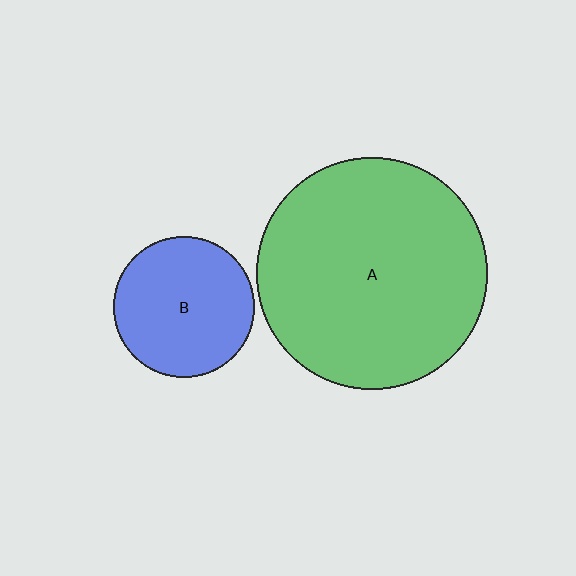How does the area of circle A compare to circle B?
Approximately 2.7 times.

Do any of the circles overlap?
No, none of the circles overlap.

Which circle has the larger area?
Circle A (green).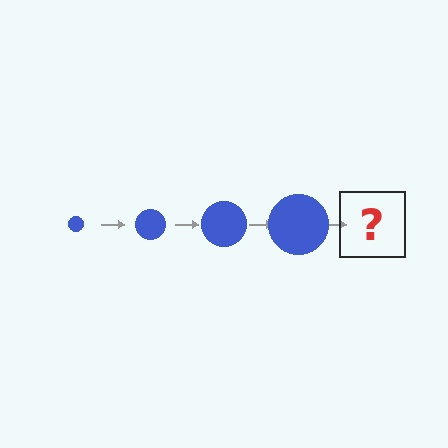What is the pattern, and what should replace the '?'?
The pattern is that the circle gets progressively larger each step. The '?' should be a blue circle, larger than the previous one.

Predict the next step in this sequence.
The next step is a blue circle, larger than the previous one.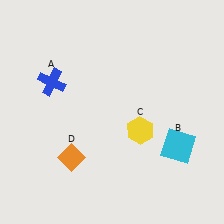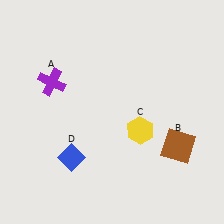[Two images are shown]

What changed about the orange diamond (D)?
In Image 1, D is orange. In Image 2, it changed to blue.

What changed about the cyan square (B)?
In Image 1, B is cyan. In Image 2, it changed to brown.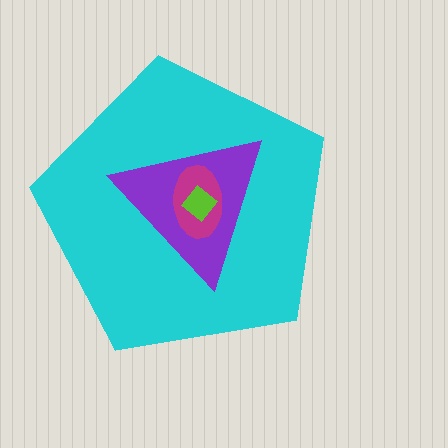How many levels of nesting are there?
4.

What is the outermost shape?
The cyan pentagon.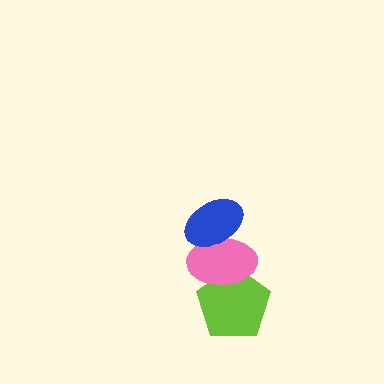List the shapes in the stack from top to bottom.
From top to bottom: the blue ellipse, the pink ellipse, the lime pentagon.